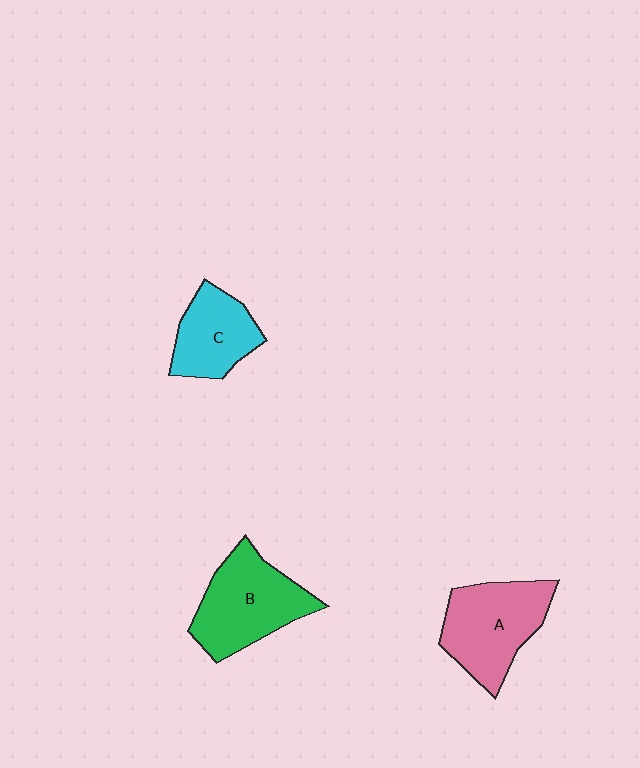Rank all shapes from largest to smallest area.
From largest to smallest: B (green), A (pink), C (cyan).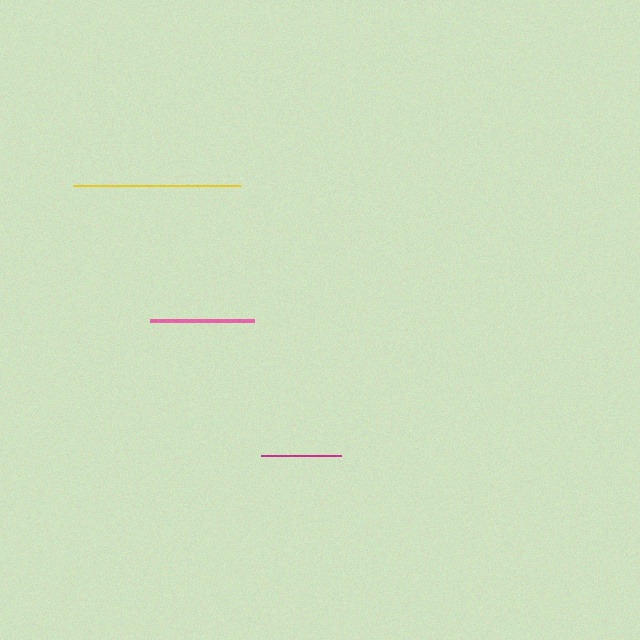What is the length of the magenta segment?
The magenta segment is approximately 80 pixels long.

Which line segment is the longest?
The yellow line is the longest at approximately 167 pixels.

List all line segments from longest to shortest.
From longest to shortest: yellow, pink, magenta.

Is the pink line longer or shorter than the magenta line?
The pink line is longer than the magenta line.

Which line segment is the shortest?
The magenta line is the shortest at approximately 80 pixels.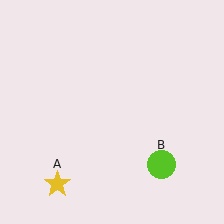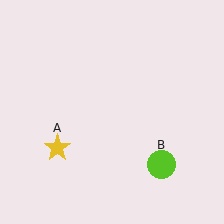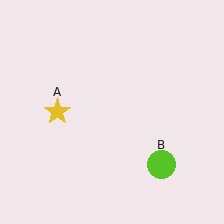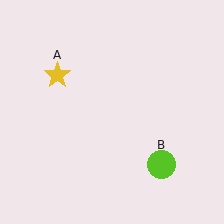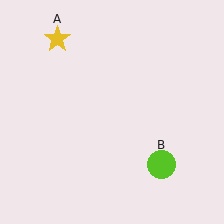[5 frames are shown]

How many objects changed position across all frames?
1 object changed position: yellow star (object A).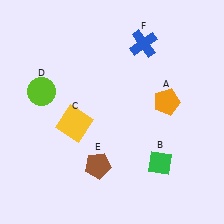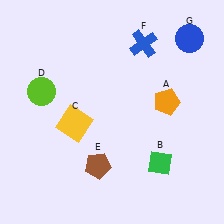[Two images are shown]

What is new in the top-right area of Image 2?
A blue circle (G) was added in the top-right area of Image 2.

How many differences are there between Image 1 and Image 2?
There is 1 difference between the two images.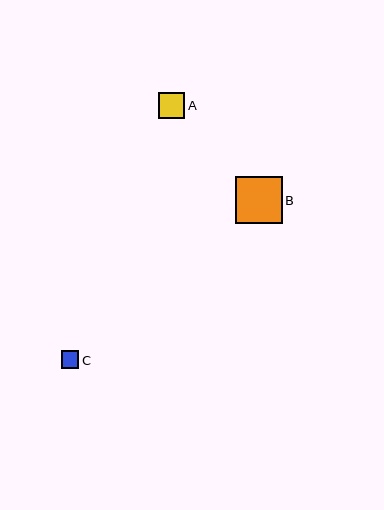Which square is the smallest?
Square C is the smallest with a size of approximately 17 pixels.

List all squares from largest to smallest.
From largest to smallest: B, A, C.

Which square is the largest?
Square B is the largest with a size of approximately 47 pixels.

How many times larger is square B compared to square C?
Square B is approximately 2.7 times the size of square C.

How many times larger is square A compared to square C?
Square A is approximately 1.5 times the size of square C.